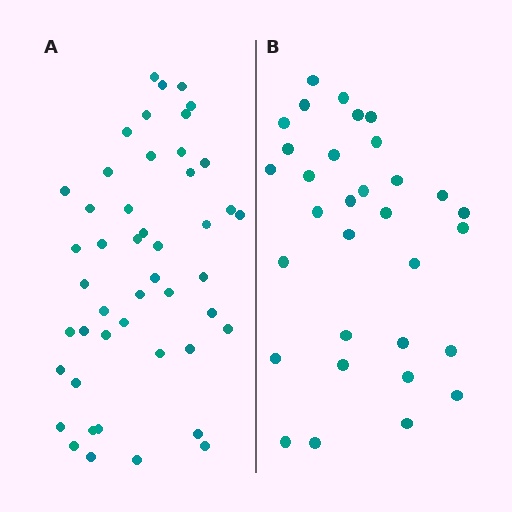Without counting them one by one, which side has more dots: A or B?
Region A (the left region) has more dots.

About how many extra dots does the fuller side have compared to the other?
Region A has approximately 15 more dots than region B.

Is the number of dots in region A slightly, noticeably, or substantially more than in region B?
Region A has substantially more. The ratio is roughly 1.5 to 1.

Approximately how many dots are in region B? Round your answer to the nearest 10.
About 30 dots. (The exact count is 32, which rounds to 30.)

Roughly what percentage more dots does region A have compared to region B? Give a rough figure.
About 45% more.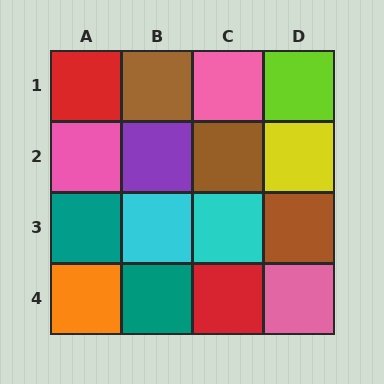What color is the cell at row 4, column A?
Orange.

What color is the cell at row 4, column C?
Red.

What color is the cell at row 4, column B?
Teal.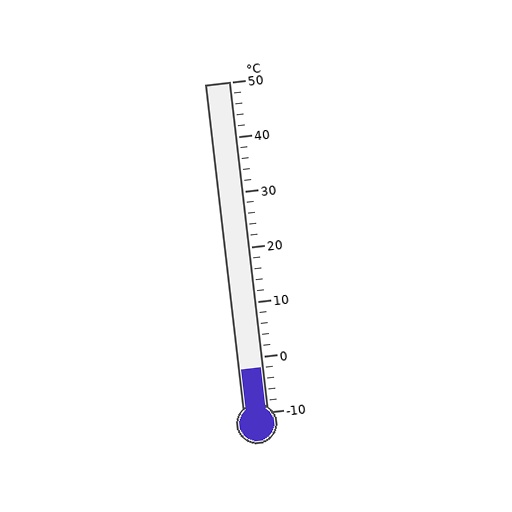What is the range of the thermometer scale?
The thermometer scale ranges from -10°C to 50°C.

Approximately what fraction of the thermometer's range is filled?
The thermometer is filled to approximately 15% of its range.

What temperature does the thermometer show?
The thermometer shows approximately -2°C.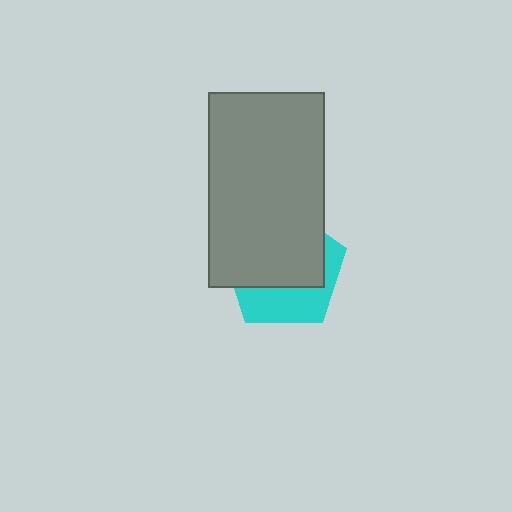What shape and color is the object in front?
The object in front is a gray rectangle.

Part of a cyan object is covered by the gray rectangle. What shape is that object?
It is a pentagon.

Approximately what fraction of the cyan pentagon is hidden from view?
Roughly 62% of the cyan pentagon is hidden behind the gray rectangle.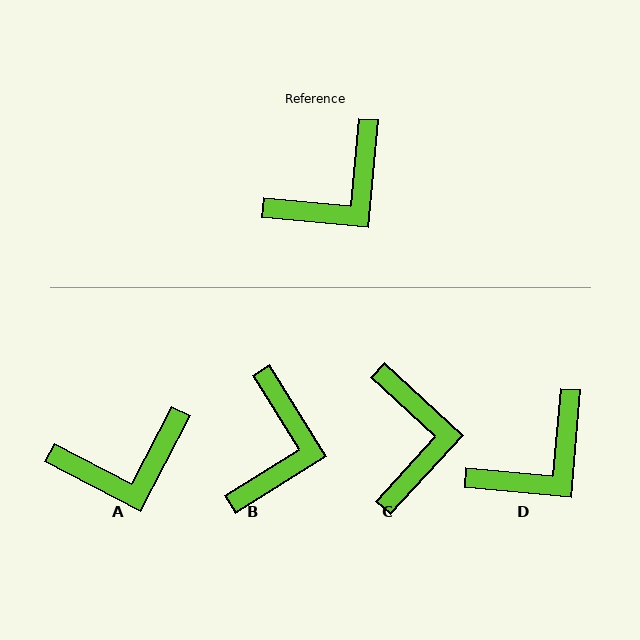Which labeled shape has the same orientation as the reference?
D.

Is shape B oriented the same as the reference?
No, it is off by about 37 degrees.